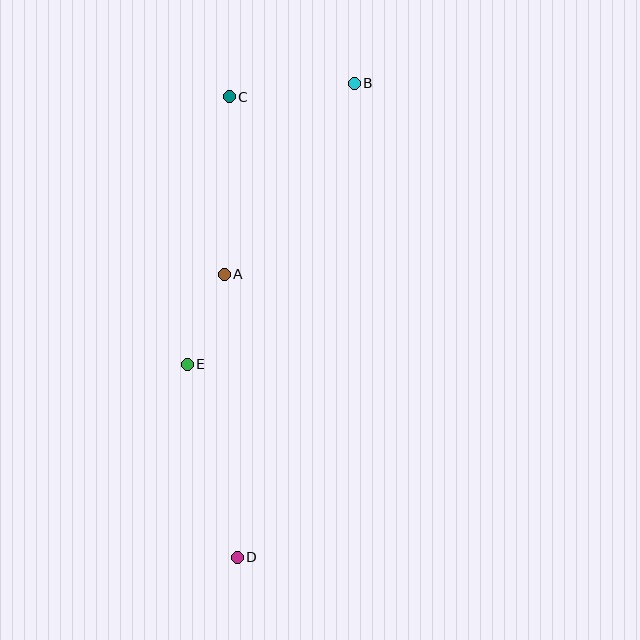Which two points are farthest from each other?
Points B and D are farthest from each other.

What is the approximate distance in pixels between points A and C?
The distance between A and C is approximately 178 pixels.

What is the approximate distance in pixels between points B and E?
The distance between B and E is approximately 327 pixels.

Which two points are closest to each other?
Points A and E are closest to each other.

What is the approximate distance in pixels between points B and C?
The distance between B and C is approximately 126 pixels.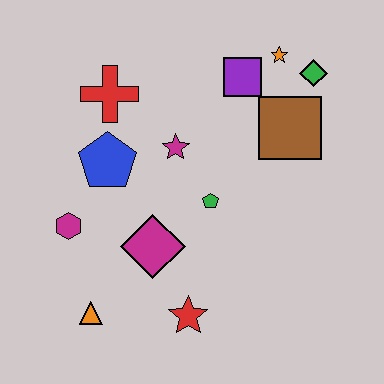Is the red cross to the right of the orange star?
No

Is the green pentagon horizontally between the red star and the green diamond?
Yes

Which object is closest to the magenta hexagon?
The blue pentagon is closest to the magenta hexagon.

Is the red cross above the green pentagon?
Yes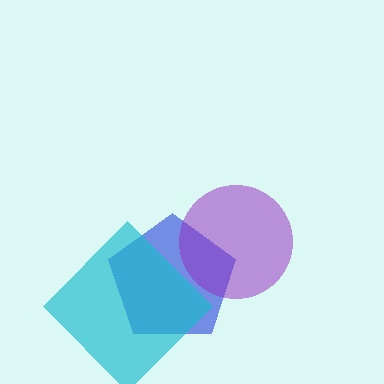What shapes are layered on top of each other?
The layered shapes are: a blue pentagon, a purple circle, a cyan diamond.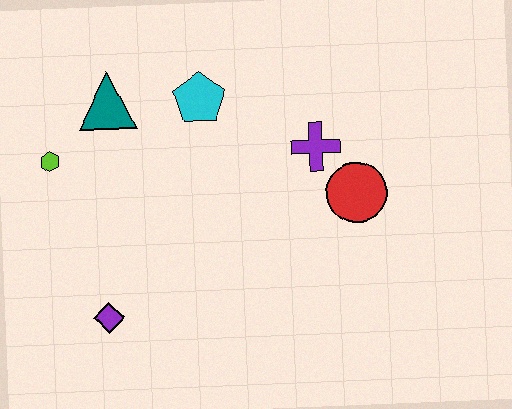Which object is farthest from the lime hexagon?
The red circle is farthest from the lime hexagon.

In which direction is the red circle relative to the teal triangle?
The red circle is to the right of the teal triangle.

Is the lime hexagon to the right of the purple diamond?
No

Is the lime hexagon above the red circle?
Yes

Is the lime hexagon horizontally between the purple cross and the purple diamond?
No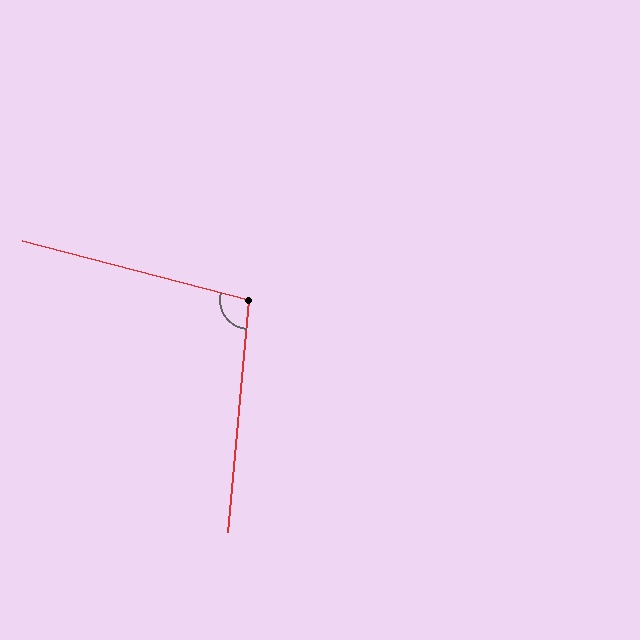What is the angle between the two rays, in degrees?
Approximately 99 degrees.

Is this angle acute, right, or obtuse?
It is obtuse.